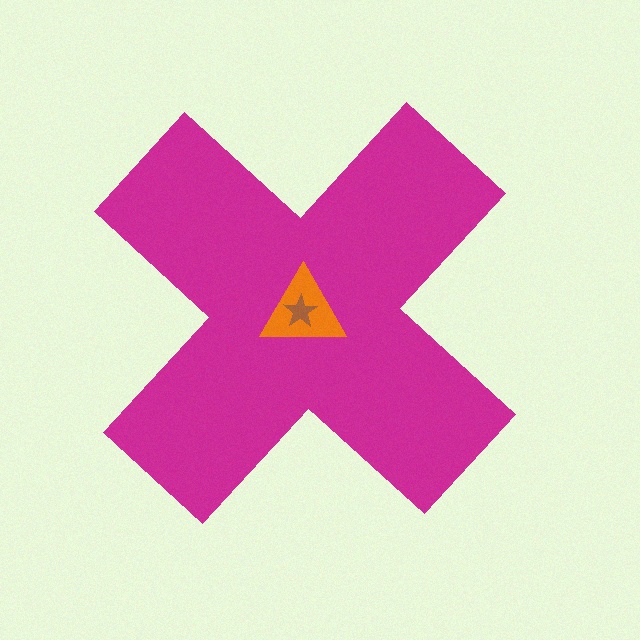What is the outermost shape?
The magenta cross.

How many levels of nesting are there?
3.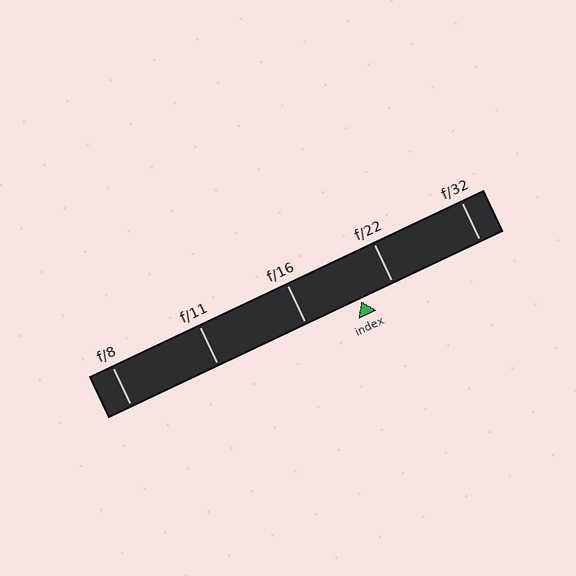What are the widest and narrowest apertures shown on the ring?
The widest aperture shown is f/8 and the narrowest is f/32.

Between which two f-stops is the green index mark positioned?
The index mark is between f/16 and f/22.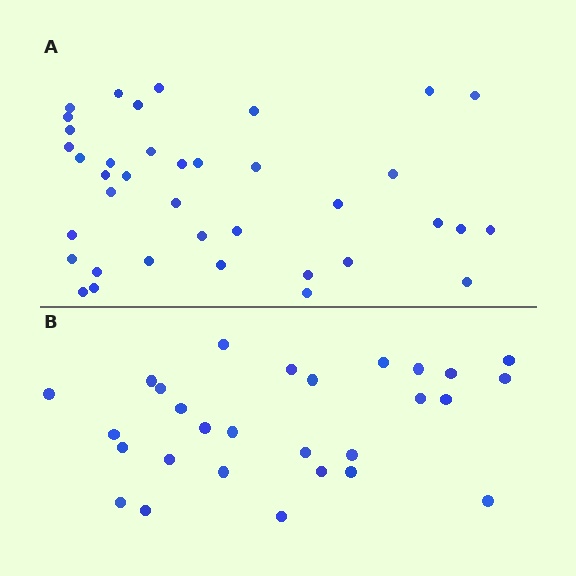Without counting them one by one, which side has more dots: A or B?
Region A (the top region) has more dots.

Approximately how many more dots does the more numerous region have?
Region A has roughly 10 or so more dots than region B.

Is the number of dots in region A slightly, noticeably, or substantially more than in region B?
Region A has noticeably more, but not dramatically so. The ratio is roughly 1.4 to 1.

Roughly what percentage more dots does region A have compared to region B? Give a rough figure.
About 35% more.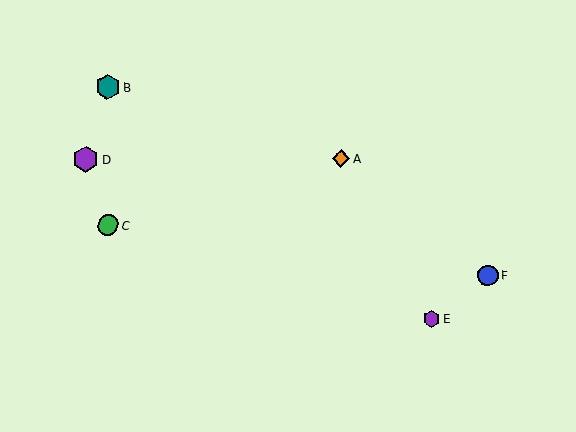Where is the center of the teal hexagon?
The center of the teal hexagon is at (108, 87).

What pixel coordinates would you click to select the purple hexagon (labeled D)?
Click at (86, 159) to select the purple hexagon D.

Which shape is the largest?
The purple hexagon (labeled D) is the largest.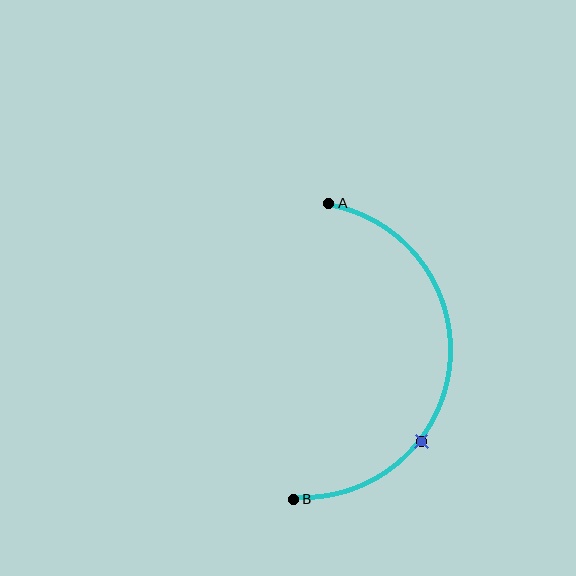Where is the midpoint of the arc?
The arc midpoint is the point on the curve farthest from the straight line joining A and B. It sits to the right of that line.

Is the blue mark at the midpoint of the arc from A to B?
No. The blue mark lies on the arc but is closer to endpoint B. The arc midpoint would be at the point on the curve equidistant along the arc from both A and B.